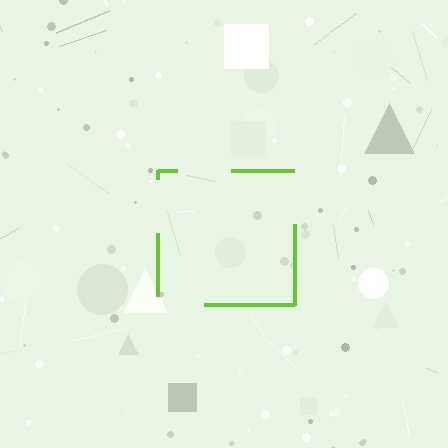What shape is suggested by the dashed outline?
The dashed outline suggests a square.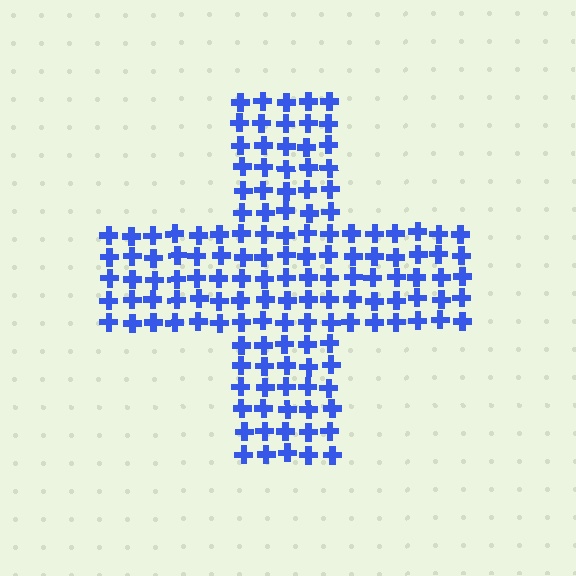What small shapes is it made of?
It is made of small crosses.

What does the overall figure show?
The overall figure shows a cross.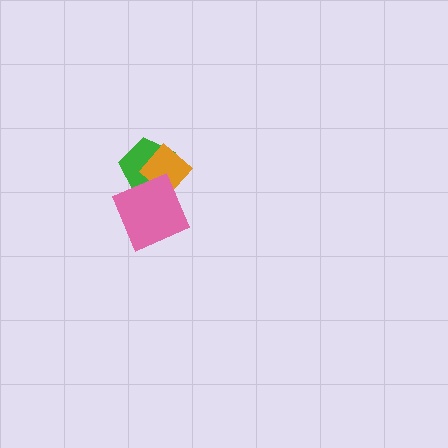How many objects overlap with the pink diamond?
2 objects overlap with the pink diamond.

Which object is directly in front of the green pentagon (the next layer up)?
The orange diamond is directly in front of the green pentagon.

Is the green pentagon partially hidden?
Yes, it is partially covered by another shape.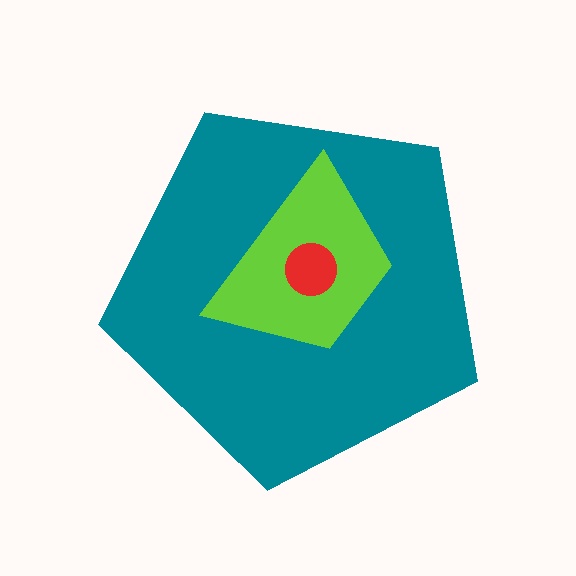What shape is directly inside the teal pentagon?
The lime trapezoid.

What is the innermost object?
The red circle.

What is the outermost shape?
The teal pentagon.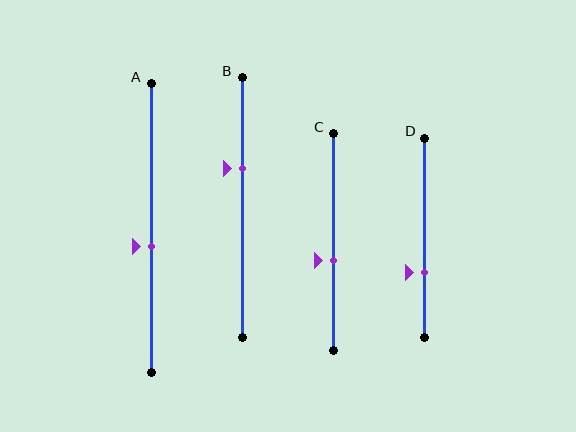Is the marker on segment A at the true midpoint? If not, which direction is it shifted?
No, the marker on segment A is shifted downward by about 7% of the segment length.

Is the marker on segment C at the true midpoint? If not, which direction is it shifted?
No, the marker on segment C is shifted downward by about 9% of the segment length.